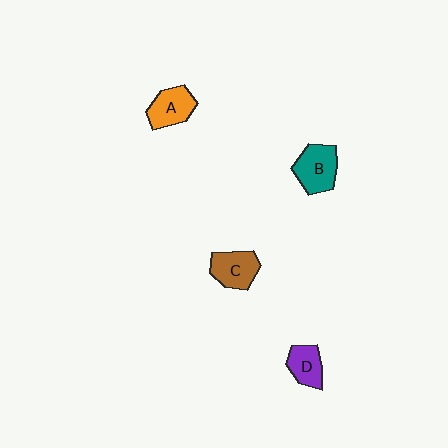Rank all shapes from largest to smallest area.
From largest to smallest: B (teal), C (brown), A (orange), D (purple).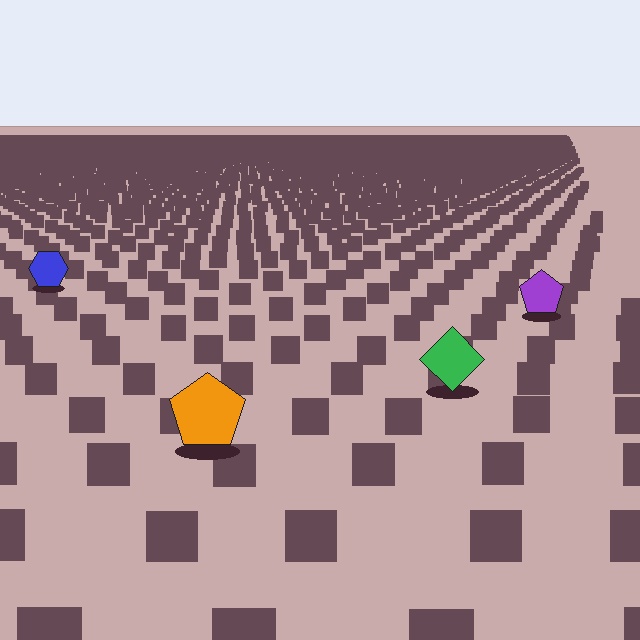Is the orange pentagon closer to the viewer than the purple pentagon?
Yes. The orange pentagon is closer — you can tell from the texture gradient: the ground texture is coarser near it.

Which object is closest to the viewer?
The orange pentagon is closest. The texture marks near it are larger and more spread out.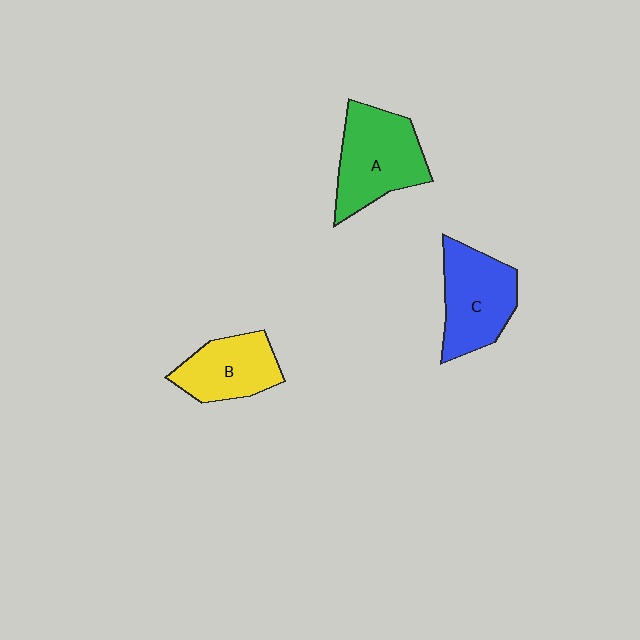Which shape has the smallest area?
Shape B (yellow).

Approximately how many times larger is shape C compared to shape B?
Approximately 1.2 times.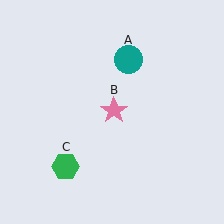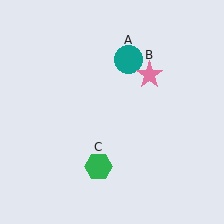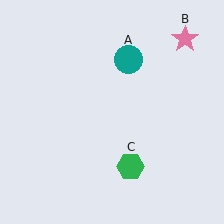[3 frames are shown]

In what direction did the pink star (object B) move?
The pink star (object B) moved up and to the right.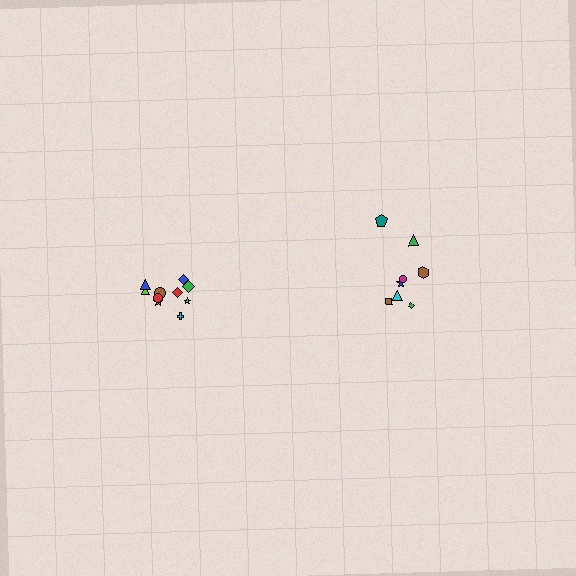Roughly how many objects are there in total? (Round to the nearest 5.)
Roughly 20 objects in total.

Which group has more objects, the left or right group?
The left group.